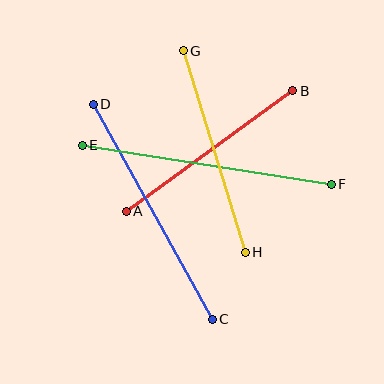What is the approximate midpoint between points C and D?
The midpoint is at approximately (153, 212) pixels.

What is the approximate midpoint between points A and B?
The midpoint is at approximately (209, 151) pixels.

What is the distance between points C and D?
The distance is approximately 246 pixels.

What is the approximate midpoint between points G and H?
The midpoint is at approximately (214, 151) pixels.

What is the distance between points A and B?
The distance is approximately 206 pixels.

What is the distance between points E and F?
The distance is approximately 252 pixels.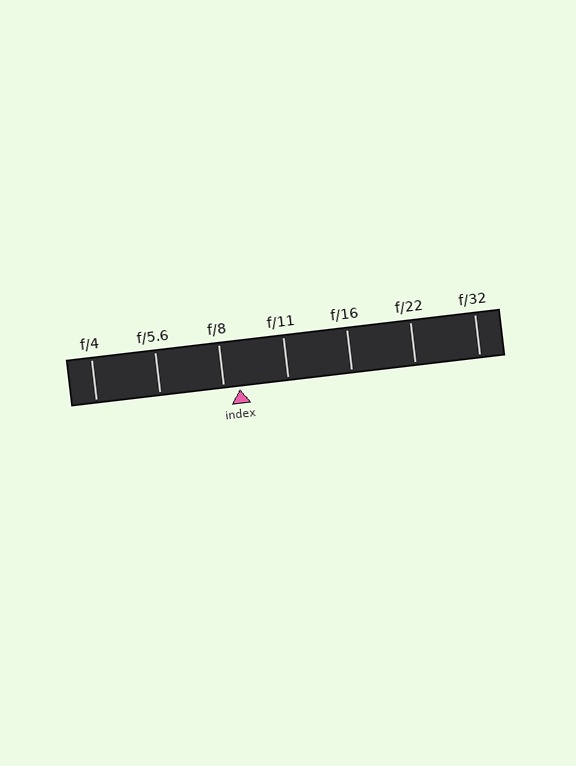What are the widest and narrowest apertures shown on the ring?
The widest aperture shown is f/4 and the narrowest is f/32.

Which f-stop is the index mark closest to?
The index mark is closest to f/8.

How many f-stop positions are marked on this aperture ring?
There are 7 f-stop positions marked.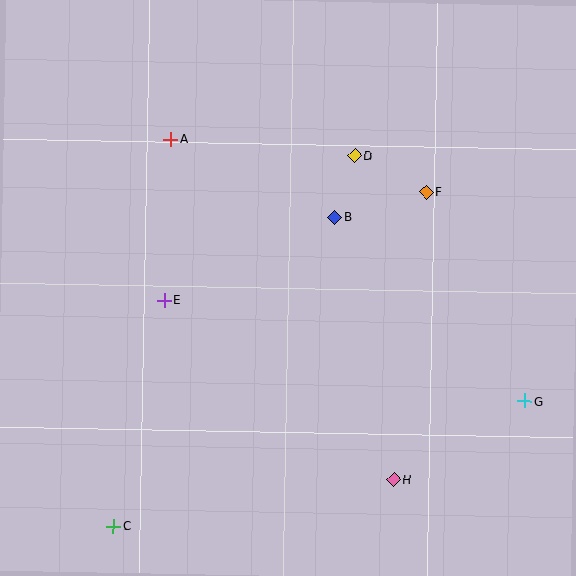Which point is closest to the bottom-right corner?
Point G is closest to the bottom-right corner.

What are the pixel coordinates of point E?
Point E is at (164, 300).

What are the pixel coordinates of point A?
Point A is at (171, 139).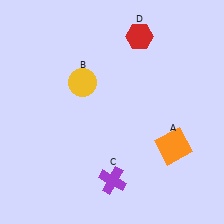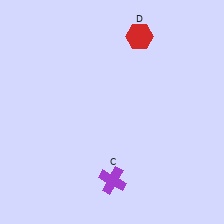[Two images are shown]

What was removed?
The yellow circle (B), the orange square (A) were removed in Image 2.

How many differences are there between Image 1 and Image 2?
There are 2 differences between the two images.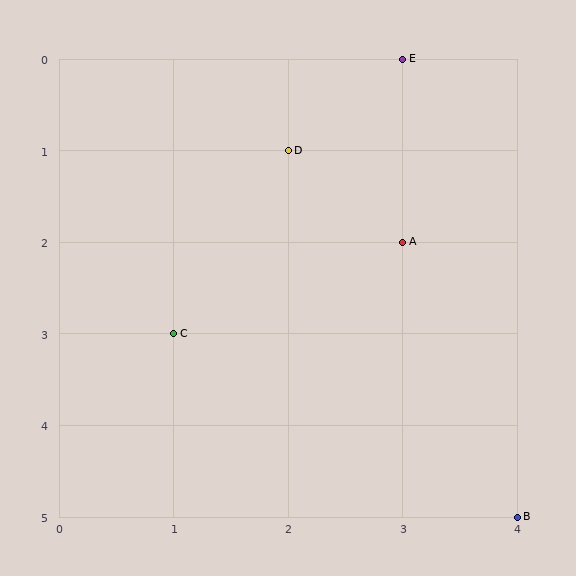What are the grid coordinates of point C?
Point C is at grid coordinates (1, 3).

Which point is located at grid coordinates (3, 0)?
Point E is at (3, 0).